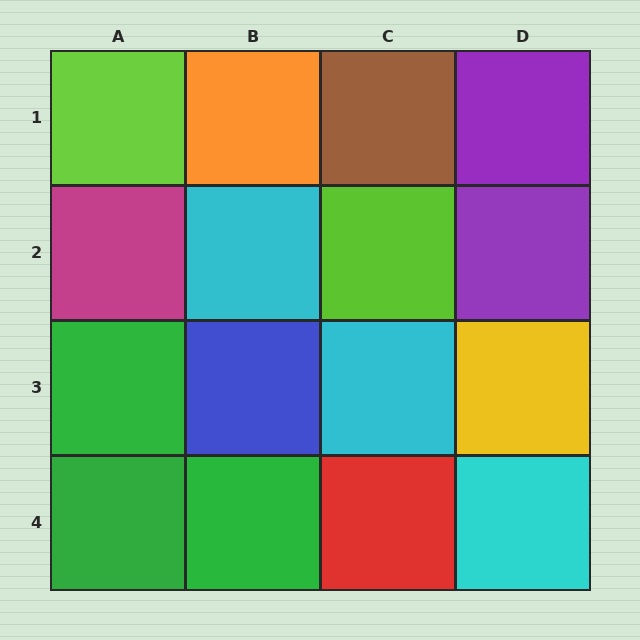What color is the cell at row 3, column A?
Green.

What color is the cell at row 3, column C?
Cyan.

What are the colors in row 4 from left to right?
Green, green, red, cyan.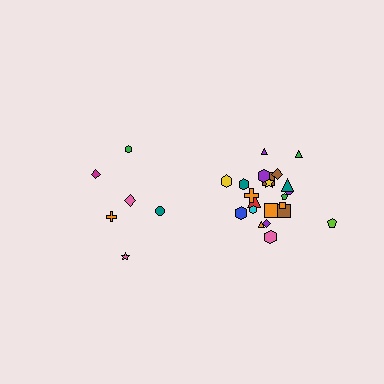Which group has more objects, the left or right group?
The right group.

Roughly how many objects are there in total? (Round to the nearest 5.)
Roughly 30 objects in total.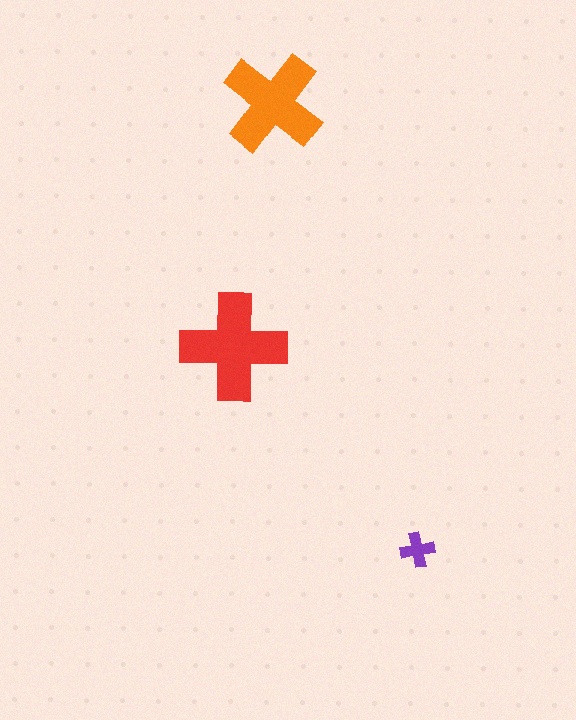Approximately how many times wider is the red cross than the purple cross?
About 3 times wider.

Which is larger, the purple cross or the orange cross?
The orange one.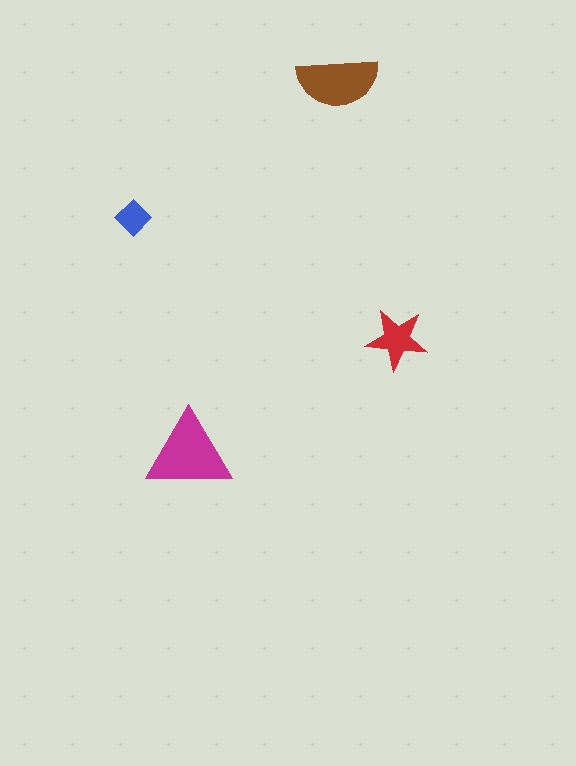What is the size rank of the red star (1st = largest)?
3rd.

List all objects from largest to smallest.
The magenta triangle, the brown semicircle, the red star, the blue diamond.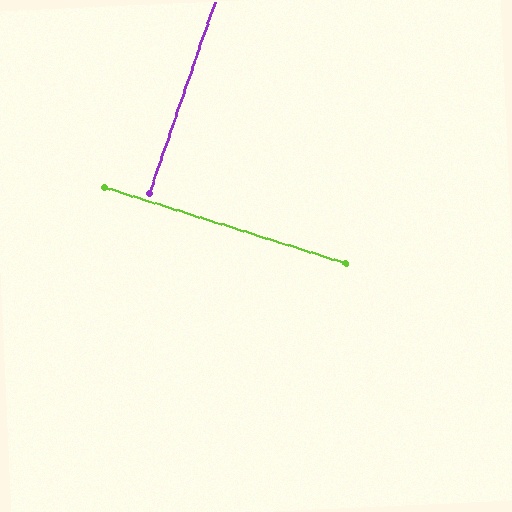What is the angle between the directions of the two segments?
Approximately 89 degrees.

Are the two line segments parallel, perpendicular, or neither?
Perpendicular — they meet at approximately 89°.